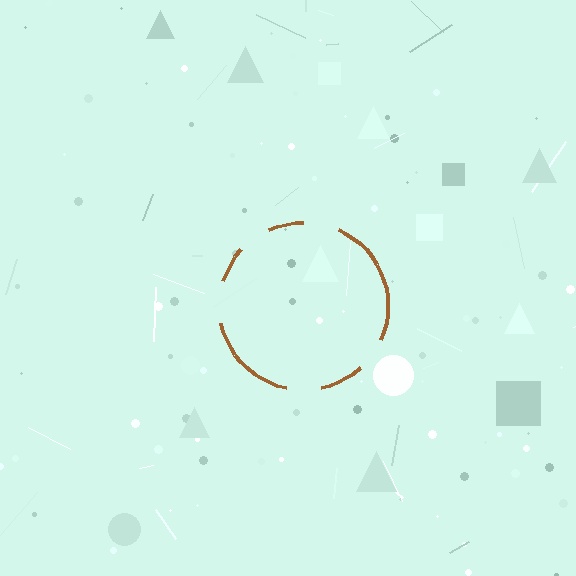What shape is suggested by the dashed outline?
The dashed outline suggests a circle.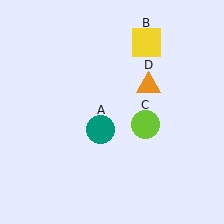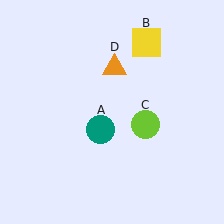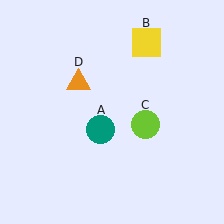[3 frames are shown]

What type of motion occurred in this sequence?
The orange triangle (object D) rotated counterclockwise around the center of the scene.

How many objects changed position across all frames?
1 object changed position: orange triangle (object D).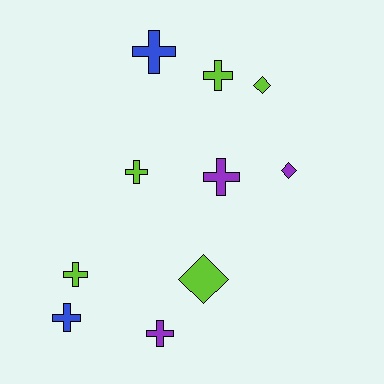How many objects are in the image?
There are 10 objects.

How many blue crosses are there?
There are 2 blue crosses.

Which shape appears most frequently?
Cross, with 7 objects.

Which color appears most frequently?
Lime, with 5 objects.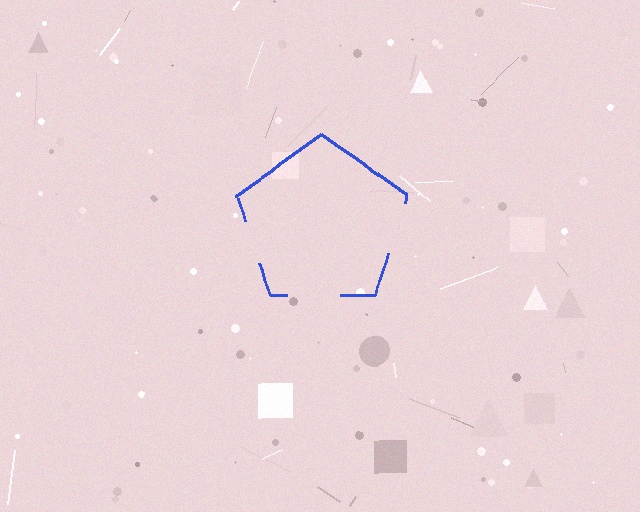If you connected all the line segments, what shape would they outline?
They would outline a pentagon.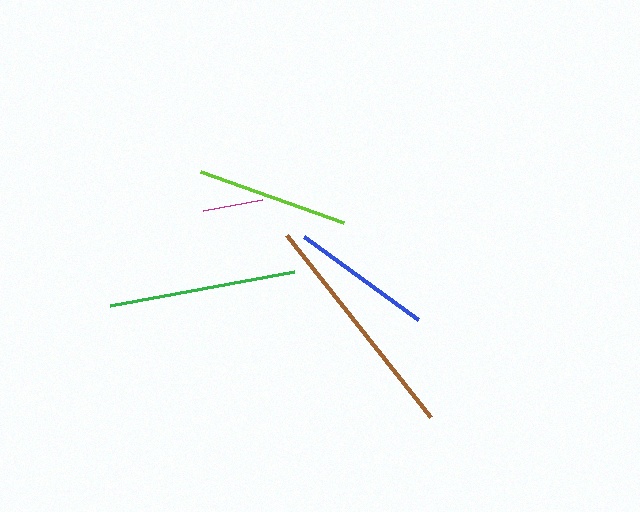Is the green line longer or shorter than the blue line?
The green line is longer than the blue line.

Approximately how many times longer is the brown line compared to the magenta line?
The brown line is approximately 3.8 times the length of the magenta line.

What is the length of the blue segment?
The blue segment is approximately 141 pixels long.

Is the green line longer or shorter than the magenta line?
The green line is longer than the magenta line.